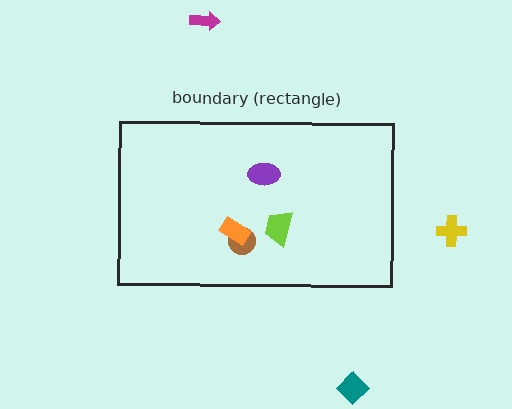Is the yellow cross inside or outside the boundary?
Outside.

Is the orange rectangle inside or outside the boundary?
Inside.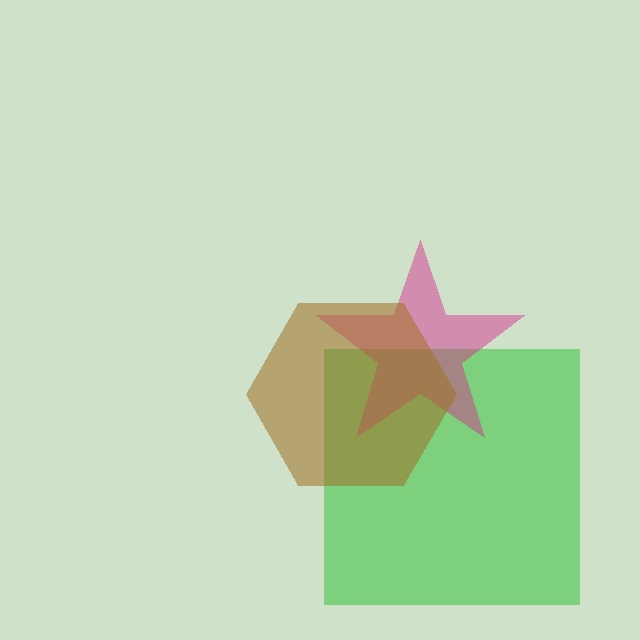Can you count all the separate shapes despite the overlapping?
Yes, there are 3 separate shapes.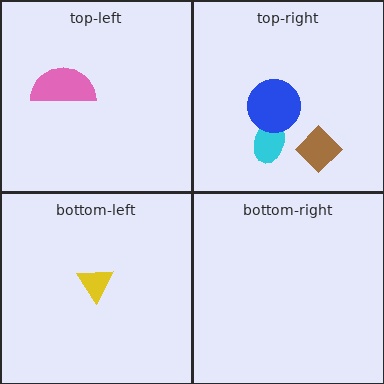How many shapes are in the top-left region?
1.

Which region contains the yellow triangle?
The bottom-left region.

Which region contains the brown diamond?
The top-right region.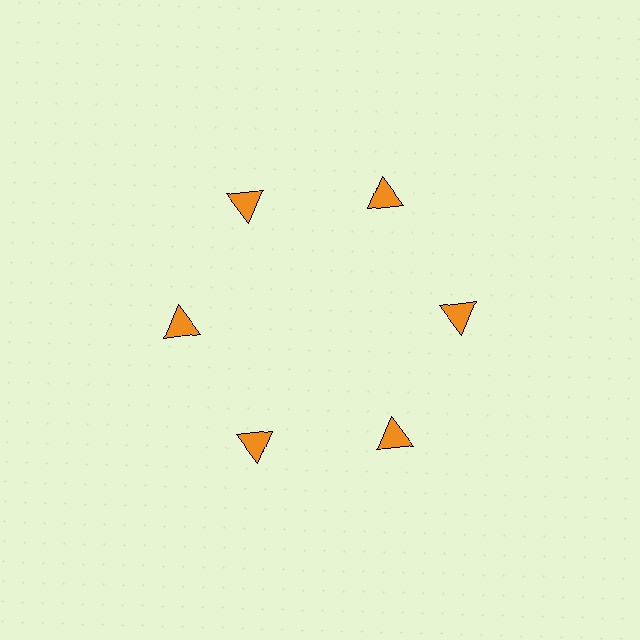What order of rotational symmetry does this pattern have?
This pattern has 6-fold rotational symmetry.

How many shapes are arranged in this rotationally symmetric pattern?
There are 6 shapes, arranged in 6 groups of 1.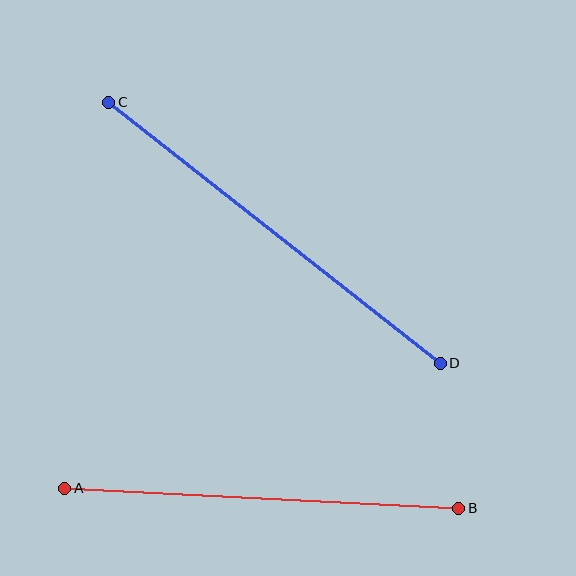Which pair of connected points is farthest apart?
Points C and D are farthest apart.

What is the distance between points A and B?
The distance is approximately 395 pixels.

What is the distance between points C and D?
The distance is approximately 422 pixels.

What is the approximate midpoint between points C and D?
The midpoint is at approximately (275, 233) pixels.